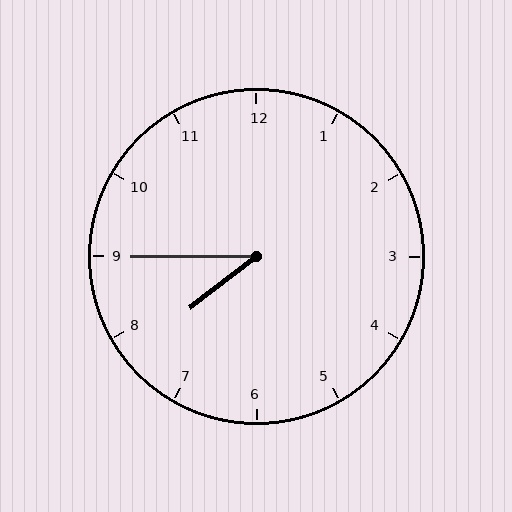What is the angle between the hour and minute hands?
Approximately 38 degrees.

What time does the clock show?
7:45.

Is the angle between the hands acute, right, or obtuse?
It is acute.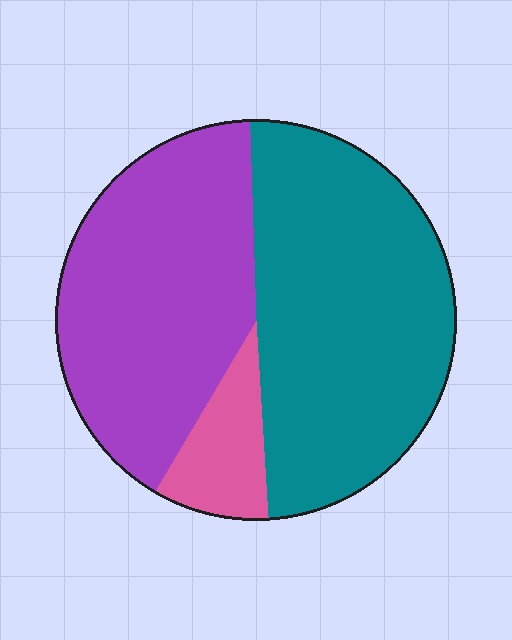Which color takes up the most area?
Teal, at roughly 50%.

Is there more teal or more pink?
Teal.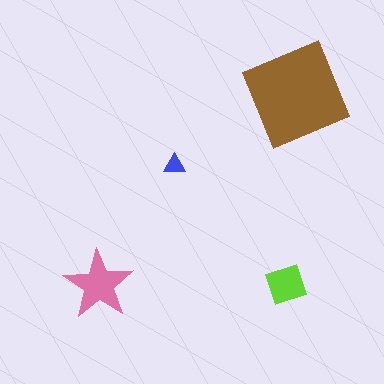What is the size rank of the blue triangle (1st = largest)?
4th.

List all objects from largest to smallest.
The brown diamond, the pink star, the lime square, the blue triangle.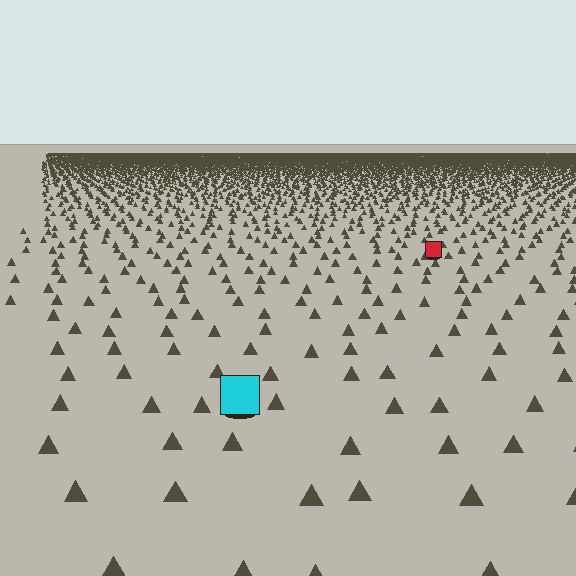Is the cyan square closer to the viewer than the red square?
Yes. The cyan square is closer — you can tell from the texture gradient: the ground texture is coarser near it.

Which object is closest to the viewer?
The cyan square is closest. The texture marks near it are larger and more spread out.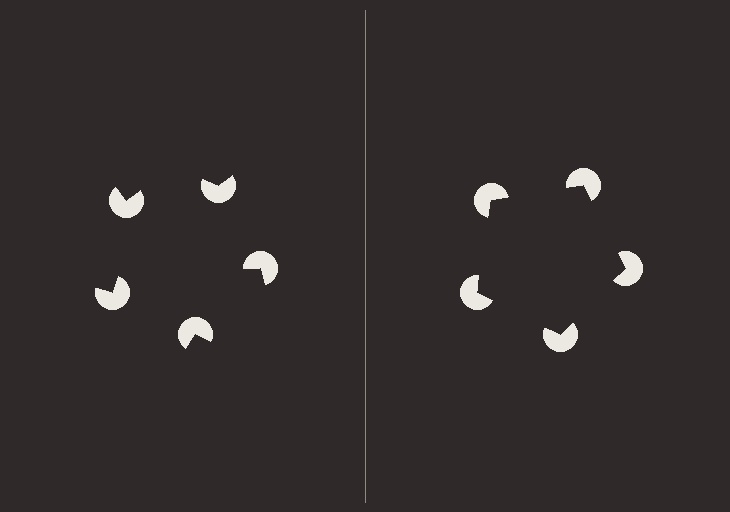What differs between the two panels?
The pac-man discs are positioned identically on both sides; only the wedge orientations differ. On the right they align to a pentagon; on the left they are misaligned.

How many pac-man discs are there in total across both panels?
10 — 5 on each side.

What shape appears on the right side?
An illusory pentagon.